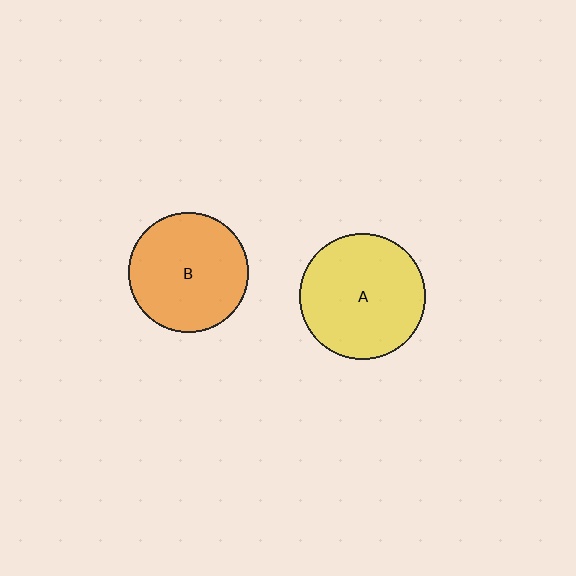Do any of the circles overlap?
No, none of the circles overlap.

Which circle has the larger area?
Circle A (yellow).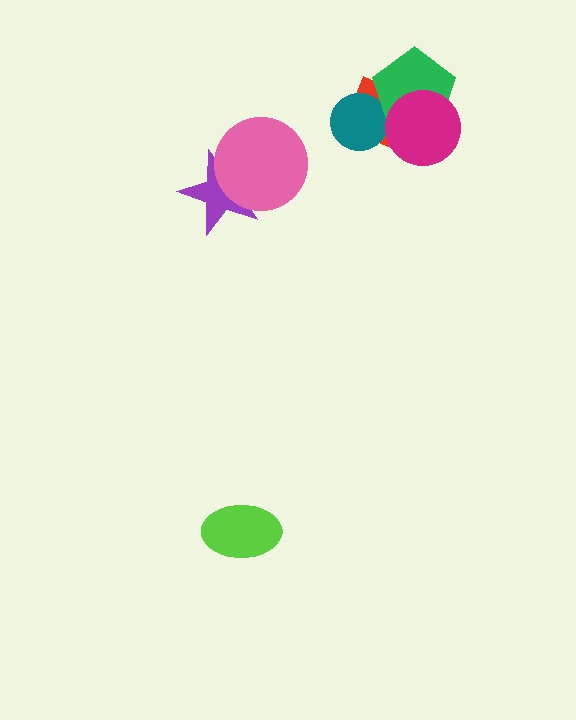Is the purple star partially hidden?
Yes, it is partially covered by another shape.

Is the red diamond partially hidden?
Yes, it is partially covered by another shape.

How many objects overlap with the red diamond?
3 objects overlap with the red diamond.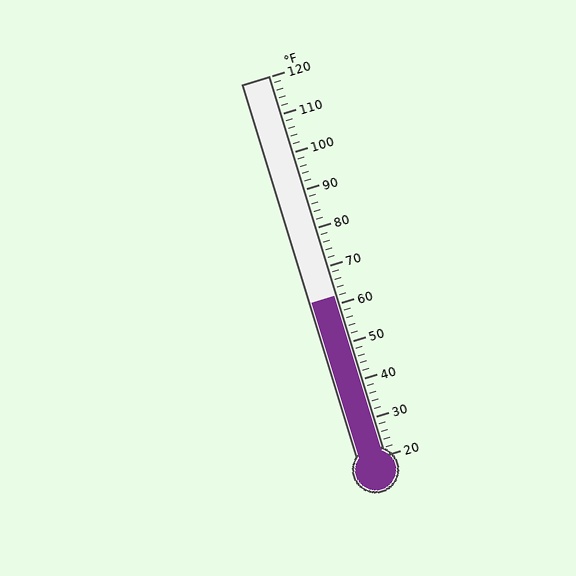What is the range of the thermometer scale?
The thermometer scale ranges from 20°F to 120°F.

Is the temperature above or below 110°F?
The temperature is below 110°F.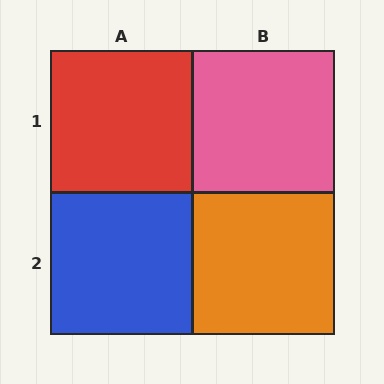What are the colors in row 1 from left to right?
Red, pink.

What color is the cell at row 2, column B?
Orange.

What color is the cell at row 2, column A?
Blue.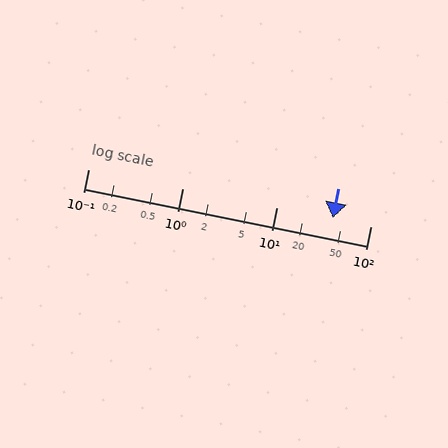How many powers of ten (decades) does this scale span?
The scale spans 3 decades, from 0.1 to 100.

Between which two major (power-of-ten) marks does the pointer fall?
The pointer is between 10 and 100.